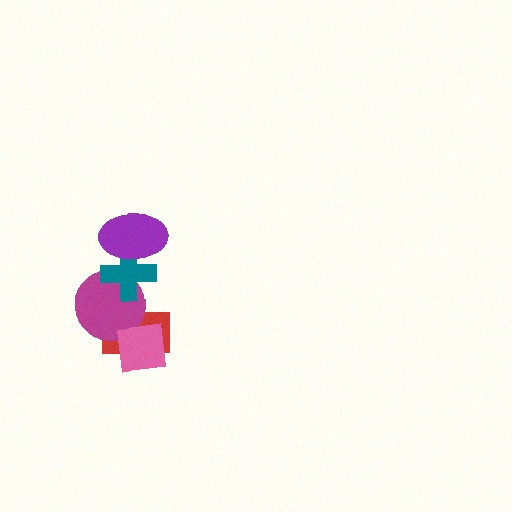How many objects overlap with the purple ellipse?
1 object overlaps with the purple ellipse.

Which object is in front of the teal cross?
The purple ellipse is in front of the teal cross.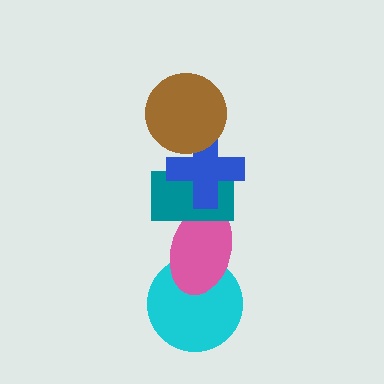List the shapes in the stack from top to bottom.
From top to bottom: the brown circle, the blue cross, the teal rectangle, the pink ellipse, the cyan circle.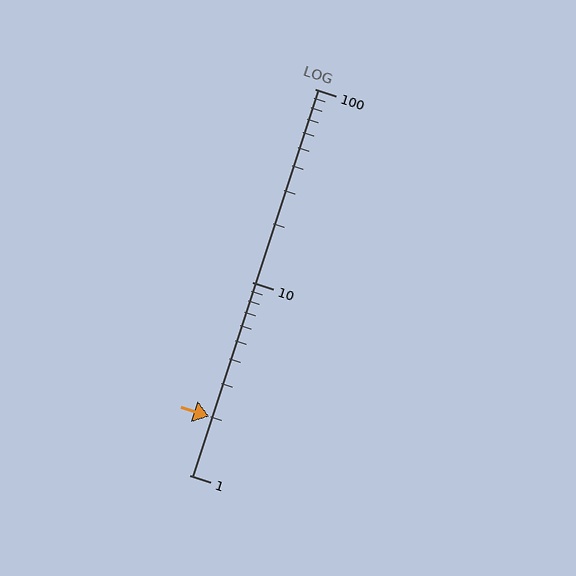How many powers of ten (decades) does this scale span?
The scale spans 2 decades, from 1 to 100.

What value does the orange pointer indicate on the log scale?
The pointer indicates approximately 2.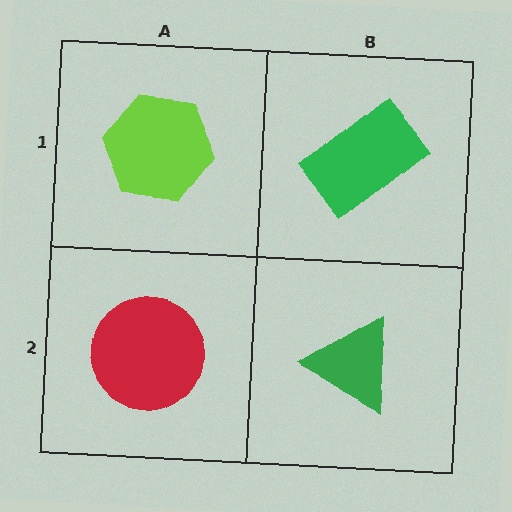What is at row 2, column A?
A red circle.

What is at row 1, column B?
A green rectangle.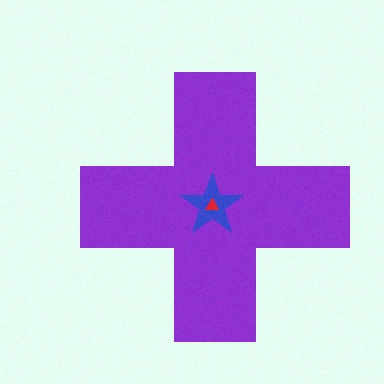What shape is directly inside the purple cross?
The blue star.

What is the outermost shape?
The purple cross.